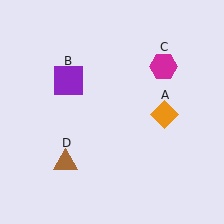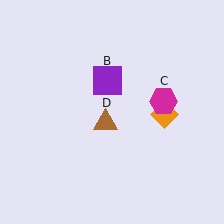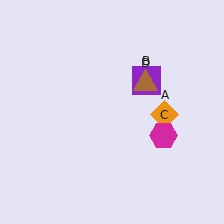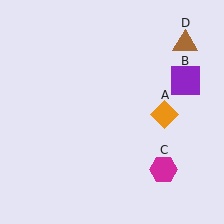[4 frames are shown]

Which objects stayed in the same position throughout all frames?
Orange diamond (object A) remained stationary.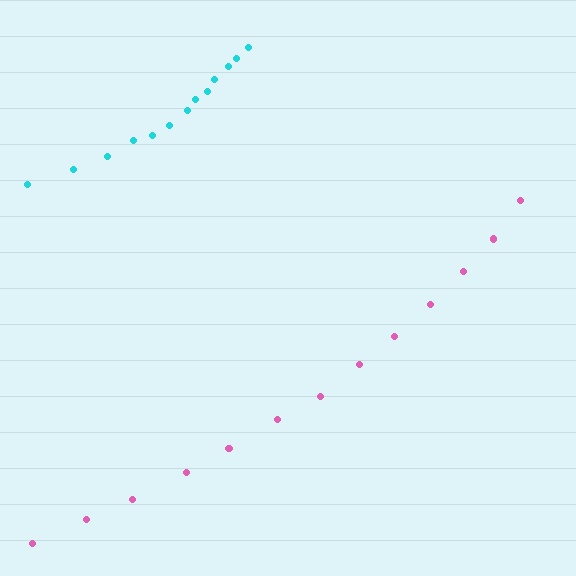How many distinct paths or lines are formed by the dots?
There are 2 distinct paths.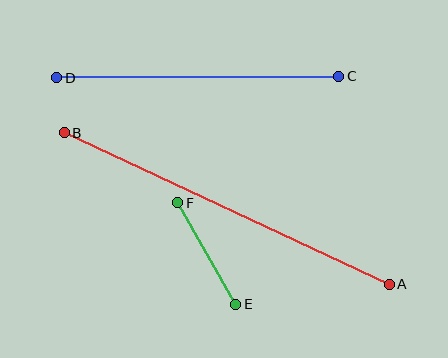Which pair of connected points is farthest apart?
Points A and B are farthest apart.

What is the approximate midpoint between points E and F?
The midpoint is at approximately (207, 253) pixels.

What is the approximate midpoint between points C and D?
The midpoint is at approximately (198, 77) pixels.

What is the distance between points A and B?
The distance is approximately 359 pixels.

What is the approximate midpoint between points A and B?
The midpoint is at approximately (227, 208) pixels.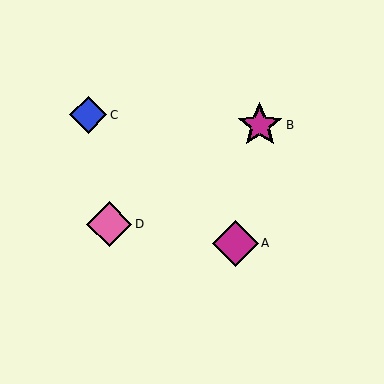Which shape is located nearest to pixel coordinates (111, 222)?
The pink diamond (labeled D) at (109, 224) is nearest to that location.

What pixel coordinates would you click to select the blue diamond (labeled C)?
Click at (88, 115) to select the blue diamond C.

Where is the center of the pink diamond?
The center of the pink diamond is at (109, 224).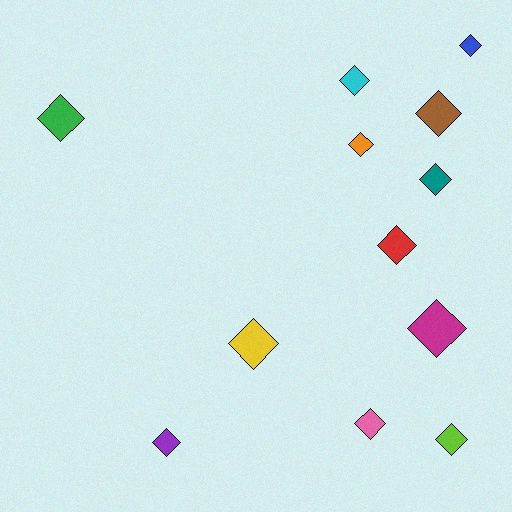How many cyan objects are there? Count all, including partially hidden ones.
There is 1 cyan object.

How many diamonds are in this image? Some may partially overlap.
There are 12 diamonds.